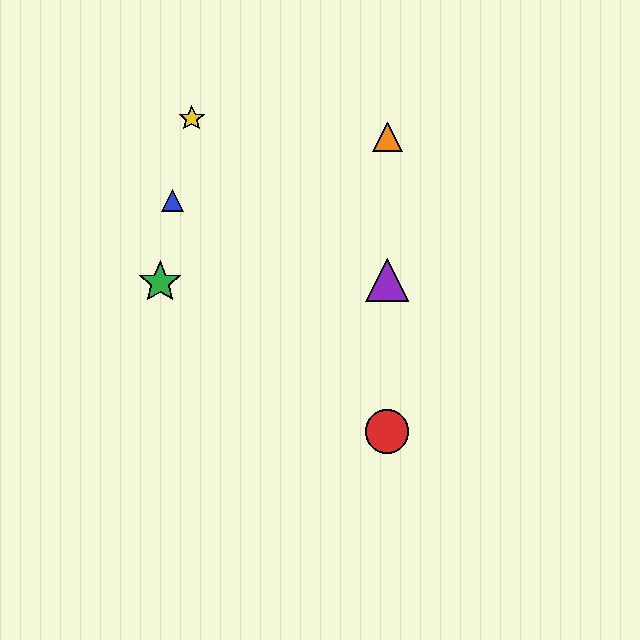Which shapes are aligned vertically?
The red circle, the purple triangle, the orange triangle are aligned vertically.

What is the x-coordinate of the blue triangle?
The blue triangle is at x≈173.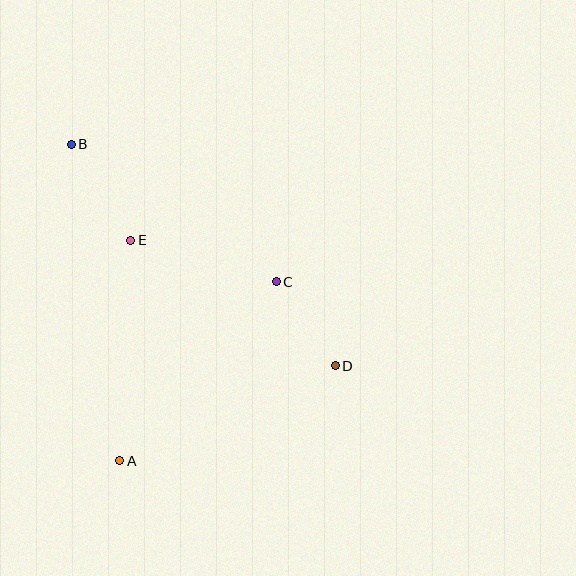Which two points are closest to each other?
Points C and D are closest to each other.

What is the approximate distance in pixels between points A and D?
The distance between A and D is approximately 235 pixels.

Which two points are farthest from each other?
Points B and D are farthest from each other.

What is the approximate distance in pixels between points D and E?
The distance between D and E is approximately 240 pixels.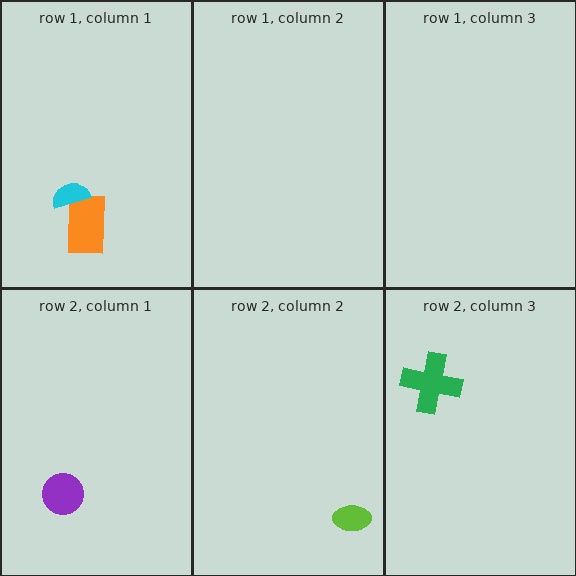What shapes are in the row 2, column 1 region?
The purple circle.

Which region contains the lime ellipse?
The row 2, column 2 region.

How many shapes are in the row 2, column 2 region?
1.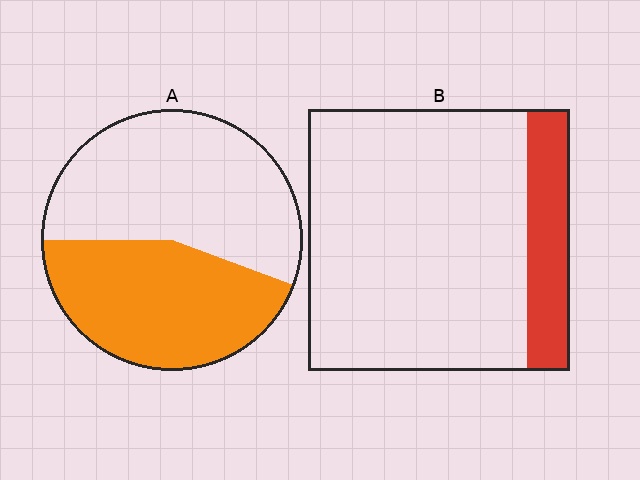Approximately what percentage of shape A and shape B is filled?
A is approximately 45% and B is approximately 15%.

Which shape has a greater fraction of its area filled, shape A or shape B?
Shape A.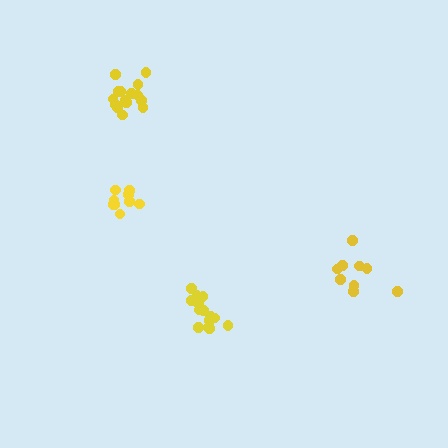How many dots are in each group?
Group 1: 14 dots, Group 2: 15 dots, Group 3: 9 dots, Group 4: 9 dots (47 total).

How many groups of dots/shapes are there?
There are 4 groups.